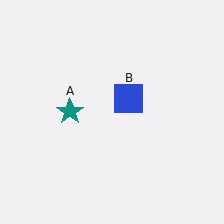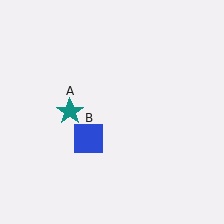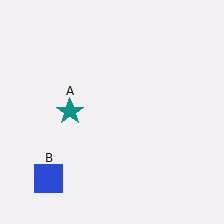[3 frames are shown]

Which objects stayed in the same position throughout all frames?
Teal star (object A) remained stationary.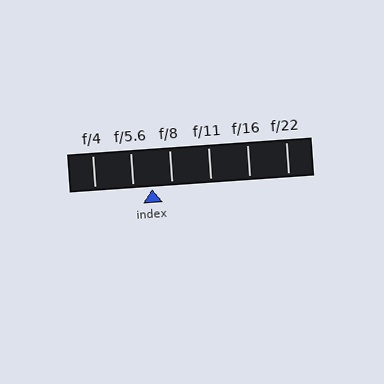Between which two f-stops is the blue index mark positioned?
The index mark is between f/5.6 and f/8.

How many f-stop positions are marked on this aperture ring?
There are 6 f-stop positions marked.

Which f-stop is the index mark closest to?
The index mark is closest to f/5.6.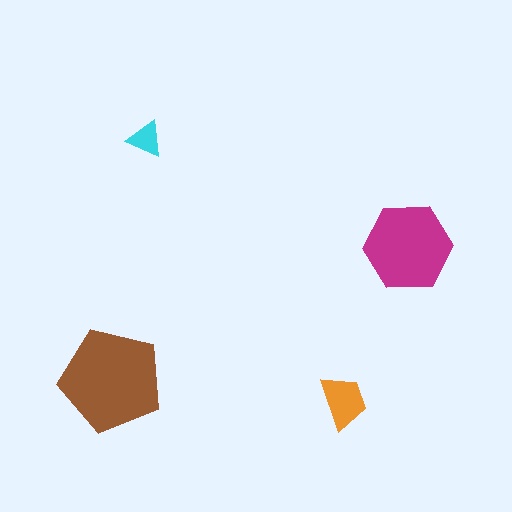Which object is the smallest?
The cyan triangle.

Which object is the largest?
The brown pentagon.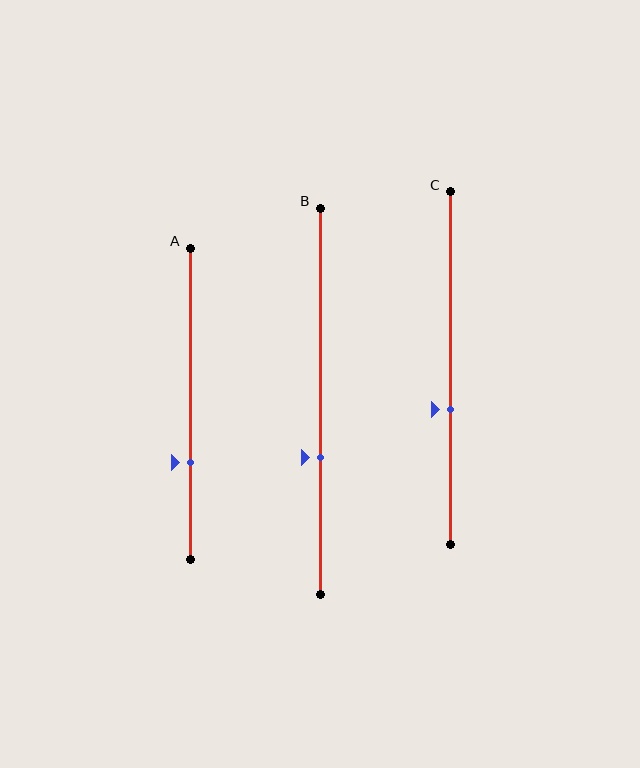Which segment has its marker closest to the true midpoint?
Segment C has its marker closest to the true midpoint.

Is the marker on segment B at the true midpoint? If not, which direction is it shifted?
No, the marker on segment B is shifted downward by about 15% of the segment length.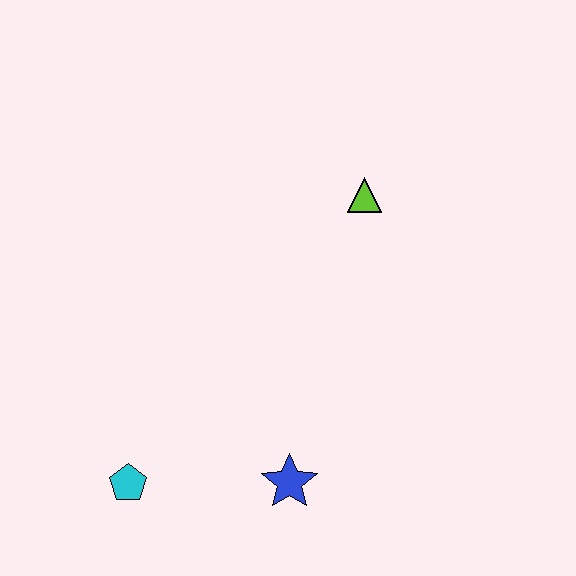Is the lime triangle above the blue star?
Yes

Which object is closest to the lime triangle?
The blue star is closest to the lime triangle.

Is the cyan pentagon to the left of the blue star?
Yes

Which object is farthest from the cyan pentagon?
The lime triangle is farthest from the cyan pentagon.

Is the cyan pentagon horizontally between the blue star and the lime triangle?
No